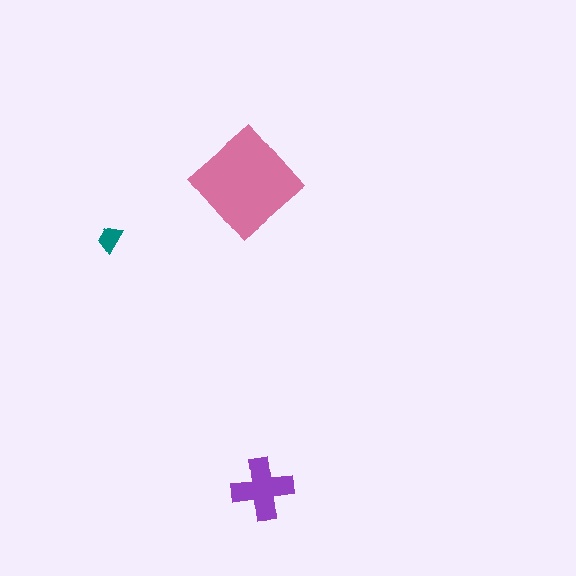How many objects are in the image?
There are 3 objects in the image.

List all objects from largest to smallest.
The pink diamond, the purple cross, the teal trapezoid.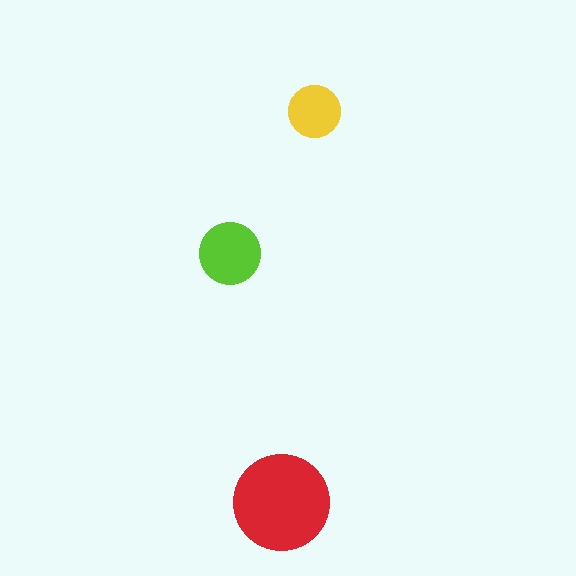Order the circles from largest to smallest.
the red one, the lime one, the yellow one.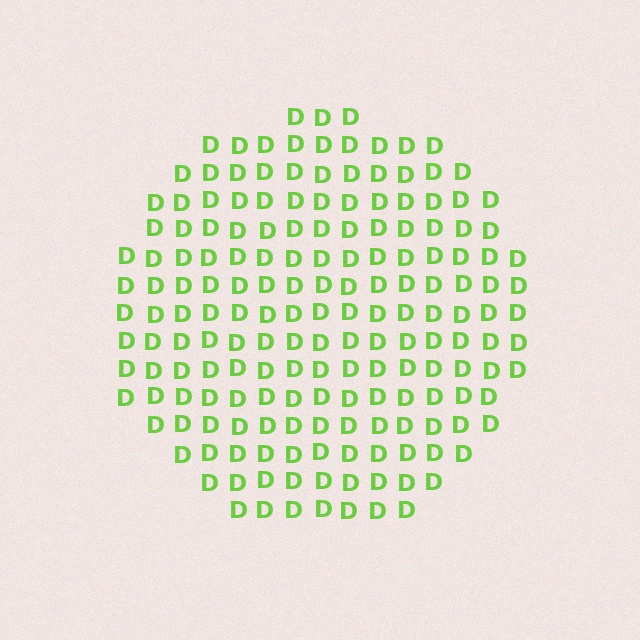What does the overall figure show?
The overall figure shows a circle.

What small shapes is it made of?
It is made of small letter D's.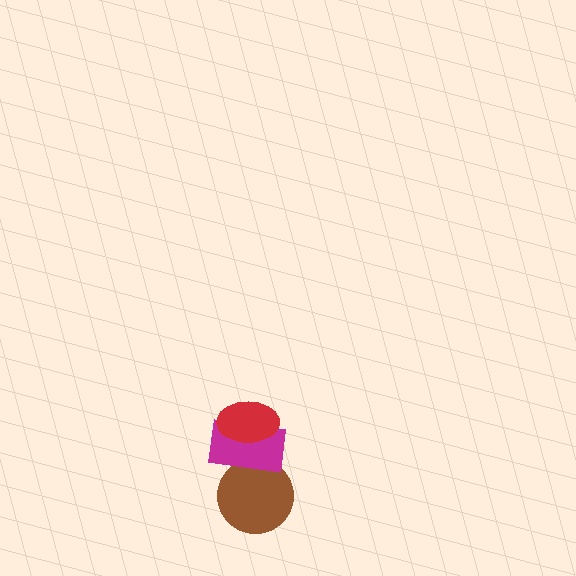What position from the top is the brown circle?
The brown circle is 3rd from the top.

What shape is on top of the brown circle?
The magenta rectangle is on top of the brown circle.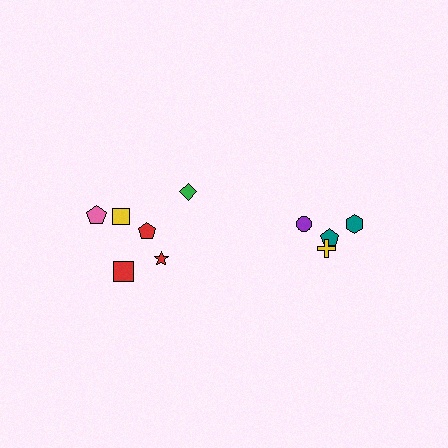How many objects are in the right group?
There are 4 objects.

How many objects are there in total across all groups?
There are 10 objects.